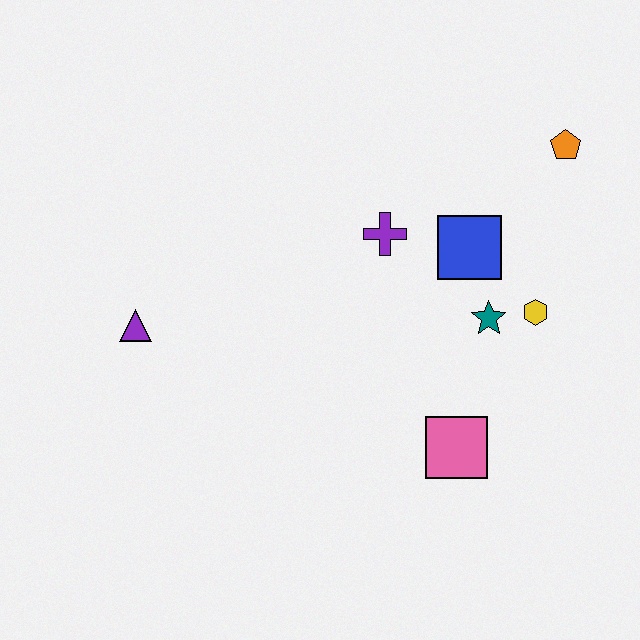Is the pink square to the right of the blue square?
No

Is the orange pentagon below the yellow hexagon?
No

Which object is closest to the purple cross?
The blue square is closest to the purple cross.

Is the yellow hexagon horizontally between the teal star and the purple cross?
No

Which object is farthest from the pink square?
The purple triangle is farthest from the pink square.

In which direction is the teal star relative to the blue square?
The teal star is below the blue square.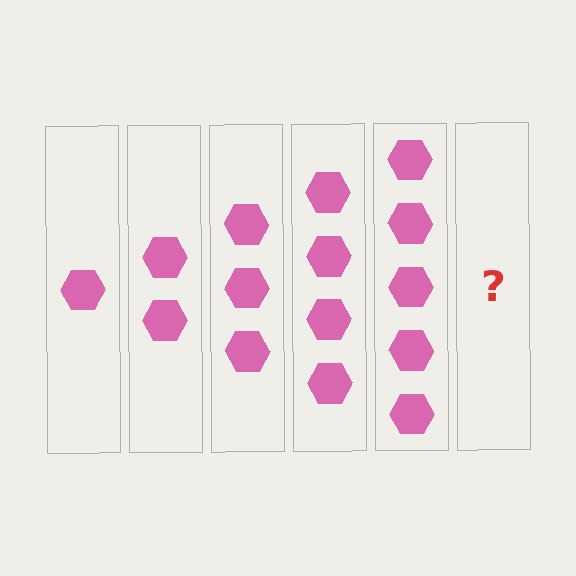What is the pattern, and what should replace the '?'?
The pattern is that each step adds one more hexagon. The '?' should be 6 hexagons.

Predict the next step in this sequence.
The next step is 6 hexagons.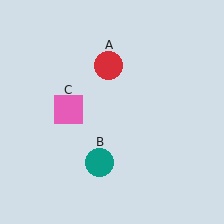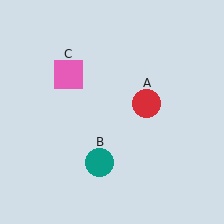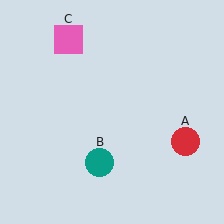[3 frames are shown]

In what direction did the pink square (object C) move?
The pink square (object C) moved up.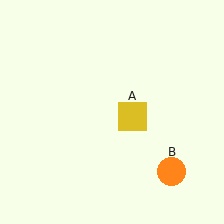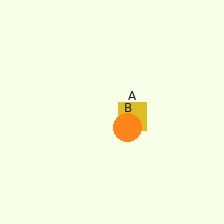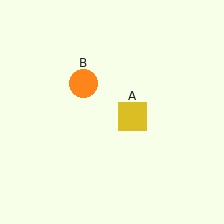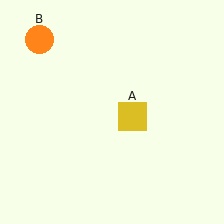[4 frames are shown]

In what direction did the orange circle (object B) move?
The orange circle (object B) moved up and to the left.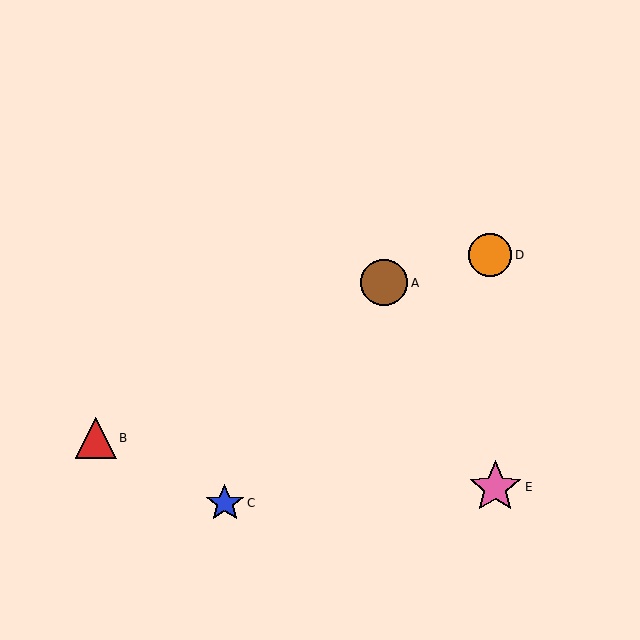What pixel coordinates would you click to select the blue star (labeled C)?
Click at (225, 503) to select the blue star C.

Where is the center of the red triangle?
The center of the red triangle is at (96, 438).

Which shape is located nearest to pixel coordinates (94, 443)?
The red triangle (labeled B) at (96, 438) is nearest to that location.